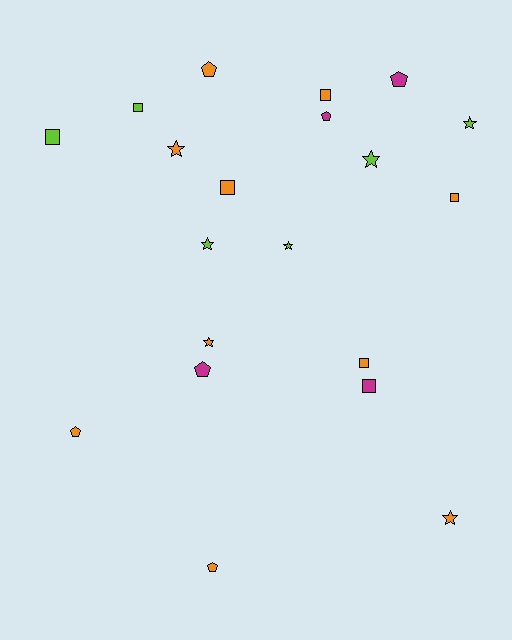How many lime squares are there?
There are 2 lime squares.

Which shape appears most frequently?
Star, with 7 objects.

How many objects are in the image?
There are 20 objects.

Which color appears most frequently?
Orange, with 10 objects.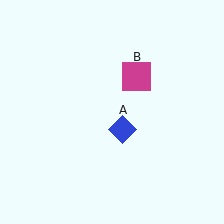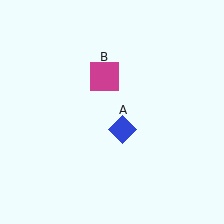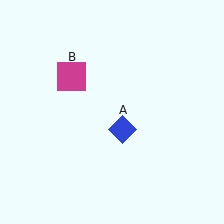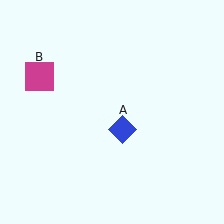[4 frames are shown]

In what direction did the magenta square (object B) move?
The magenta square (object B) moved left.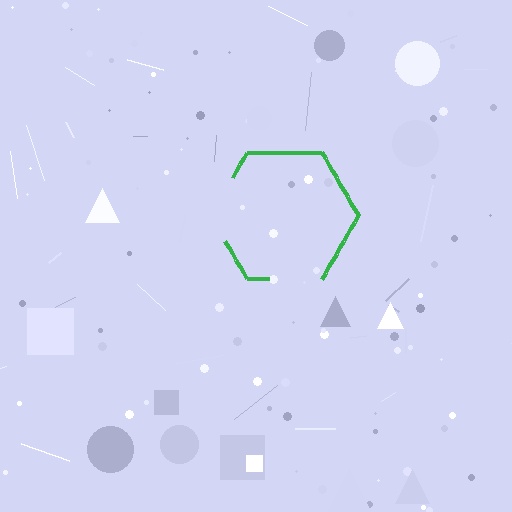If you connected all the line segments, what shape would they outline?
They would outline a hexagon.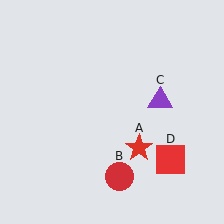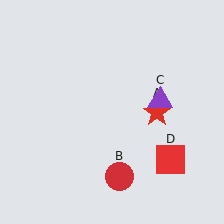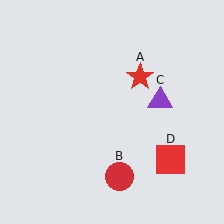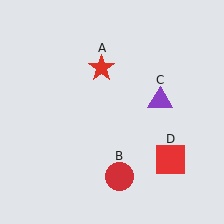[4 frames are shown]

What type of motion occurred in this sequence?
The red star (object A) rotated counterclockwise around the center of the scene.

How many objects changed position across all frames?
1 object changed position: red star (object A).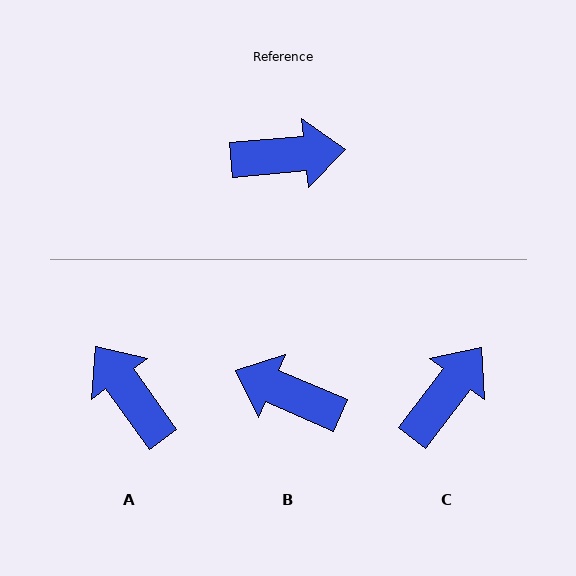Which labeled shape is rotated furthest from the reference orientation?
B, about 151 degrees away.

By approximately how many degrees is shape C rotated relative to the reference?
Approximately 47 degrees counter-clockwise.